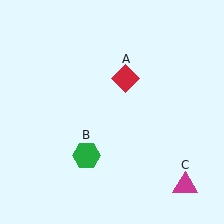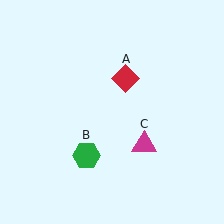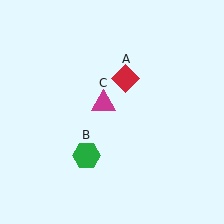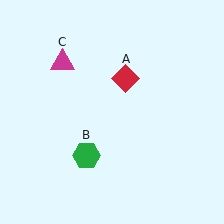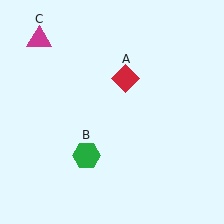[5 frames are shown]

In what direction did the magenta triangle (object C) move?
The magenta triangle (object C) moved up and to the left.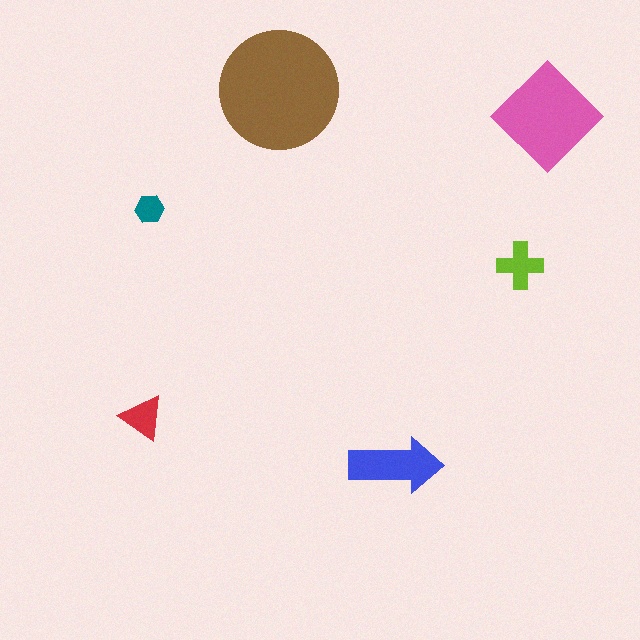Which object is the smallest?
The teal hexagon.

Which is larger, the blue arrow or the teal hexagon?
The blue arrow.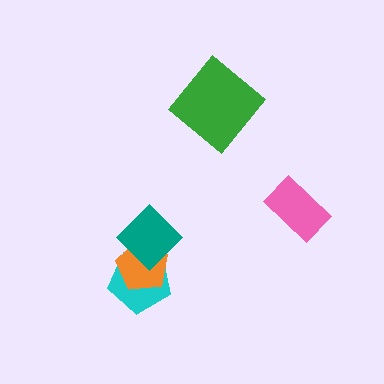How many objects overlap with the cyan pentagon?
2 objects overlap with the cyan pentagon.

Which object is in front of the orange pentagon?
The teal diamond is in front of the orange pentagon.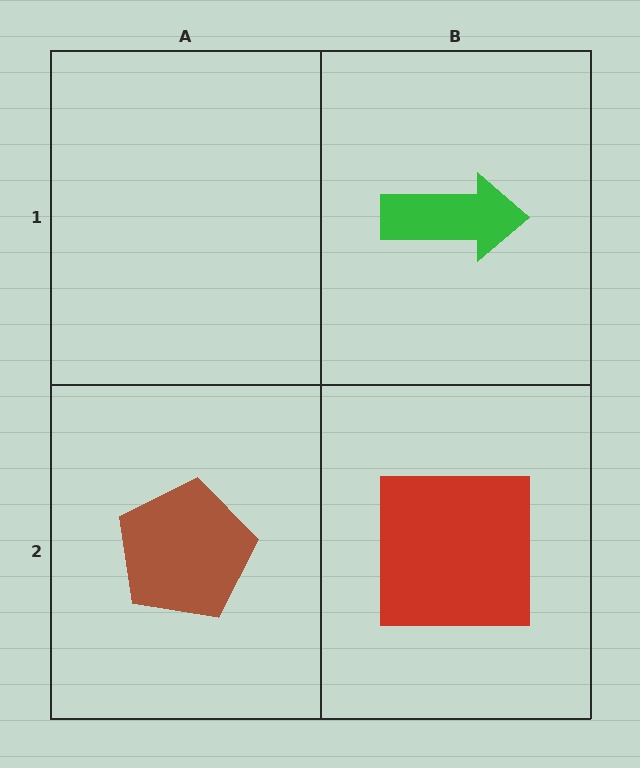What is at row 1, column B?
A green arrow.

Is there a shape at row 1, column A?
No, that cell is empty.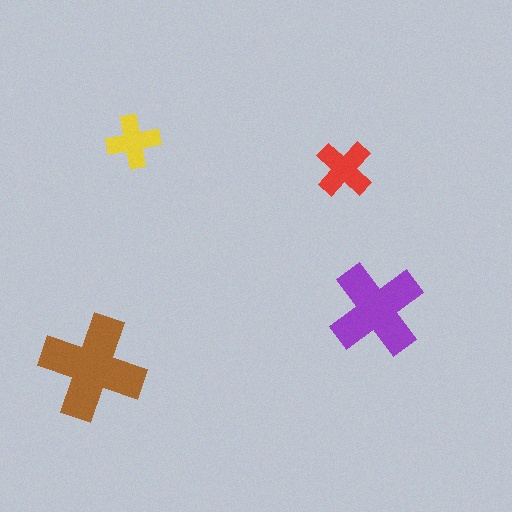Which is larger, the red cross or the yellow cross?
The red one.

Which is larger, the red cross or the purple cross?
The purple one.